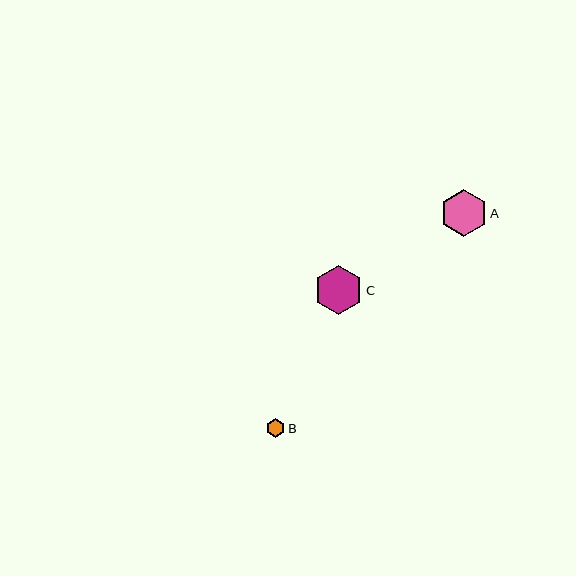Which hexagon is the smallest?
Hexagon B is the smallest with a size of approximately 18 pixels.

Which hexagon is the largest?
Hexagon C is the largest with a size of approximately 49 pixels.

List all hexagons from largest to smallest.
From largest to smallest: C, A, B.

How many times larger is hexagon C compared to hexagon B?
Hexagon C is approximately 2.7 times the size of hexagon B.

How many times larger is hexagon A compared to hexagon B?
Hexagon A is approximately 2.6 times the size of hexagon B.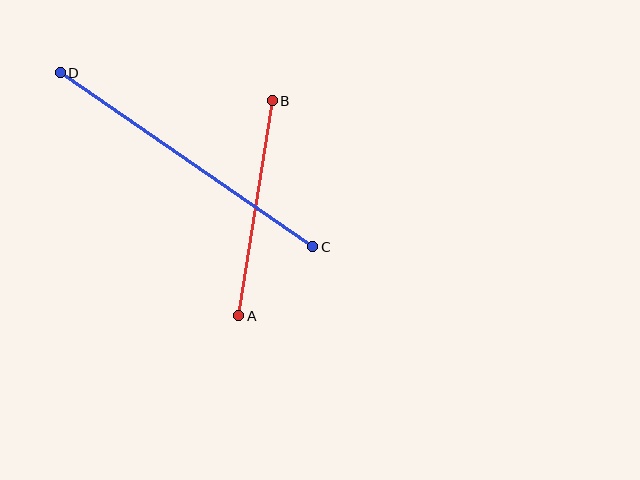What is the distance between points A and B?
The distance is approximately 218 pixels.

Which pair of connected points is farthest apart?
Points C and D are farthest apart.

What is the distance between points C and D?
The distance is approximately 307 pixels.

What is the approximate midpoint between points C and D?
The midpoint is at approximately (187, 160) pixels.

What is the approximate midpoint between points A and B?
The midpoint is at approximately (255, 208) pixels.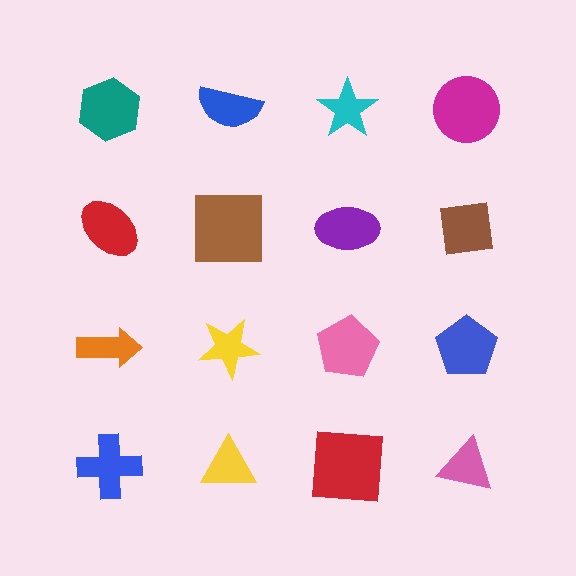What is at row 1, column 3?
A cyan star.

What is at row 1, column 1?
A teal hexagon.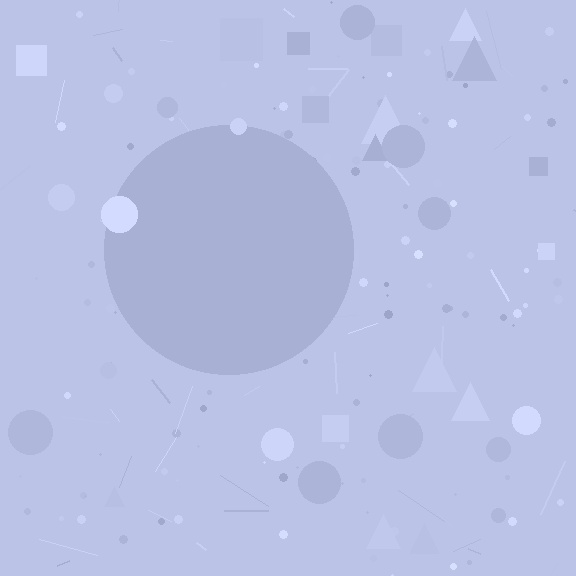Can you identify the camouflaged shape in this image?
The camouflaged shape is a circle.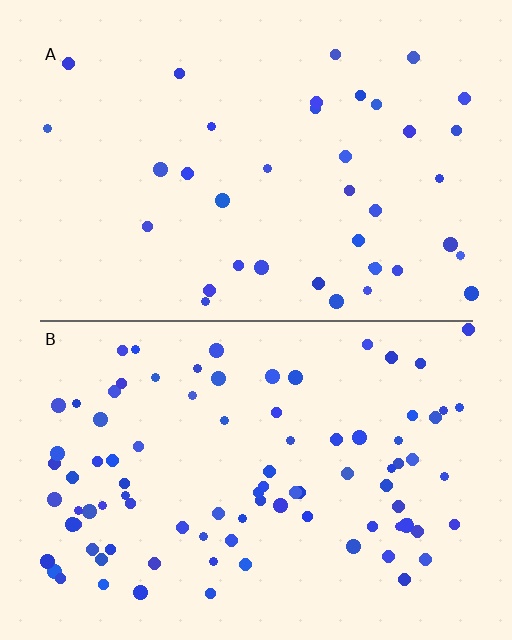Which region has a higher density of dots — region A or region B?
B (the bottom).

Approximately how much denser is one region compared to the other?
Approximately 2.4× — region B over region A.